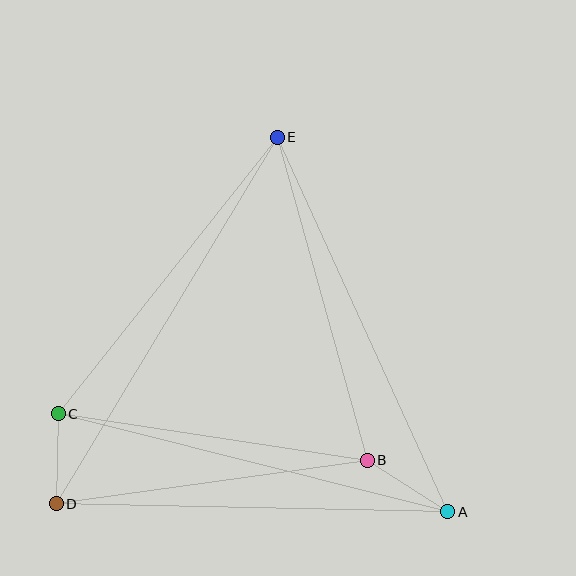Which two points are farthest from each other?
Points D and E are farthest from each other.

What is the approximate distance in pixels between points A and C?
The distance between A and C is approximately 401 pixels.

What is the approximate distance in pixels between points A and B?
The distance between A and B is approximately 95 pixels.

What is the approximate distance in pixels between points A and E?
The distance between A and E is approximately 412 pixels.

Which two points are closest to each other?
Points C and D are closest to each other.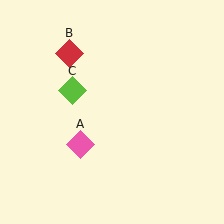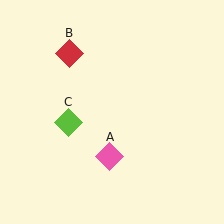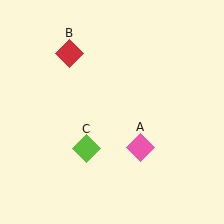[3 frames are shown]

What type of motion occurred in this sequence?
The pink diamond (object A), lime diamond (object C) rotated counterclockwise around the center of the scene.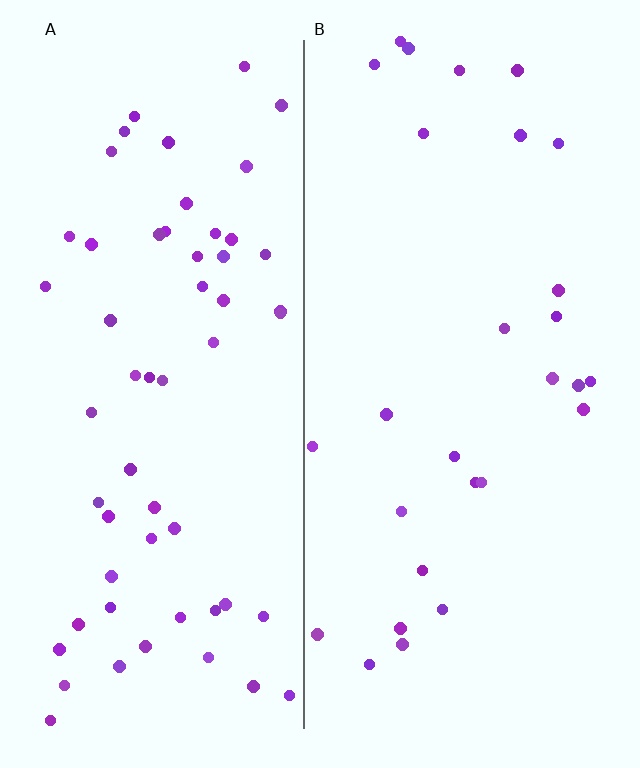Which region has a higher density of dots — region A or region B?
A (the left).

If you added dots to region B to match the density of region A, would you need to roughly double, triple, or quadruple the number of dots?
Approximately double.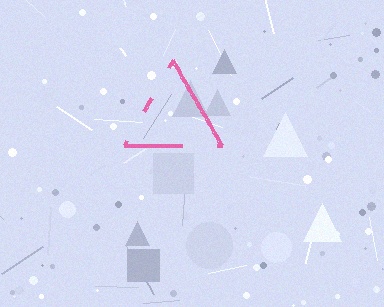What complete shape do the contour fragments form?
The contour fragments form a triangle.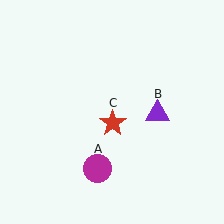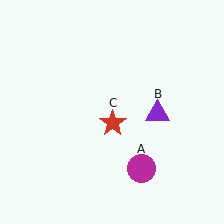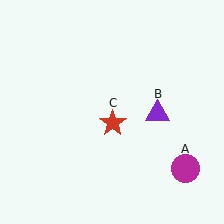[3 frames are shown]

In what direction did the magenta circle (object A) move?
The magenta circle (object A) moved right.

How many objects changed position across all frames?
1 object changed position: magenta circle (object A).